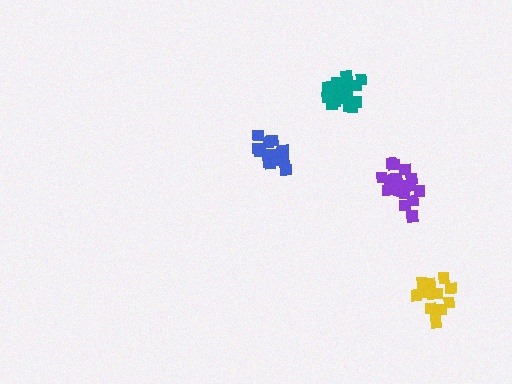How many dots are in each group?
Group 1: 18 dots, Group 2: 16 dots, Group 3: 16 dots, Group 4: 21 dots (71 total).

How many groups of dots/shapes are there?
There are 4 groups.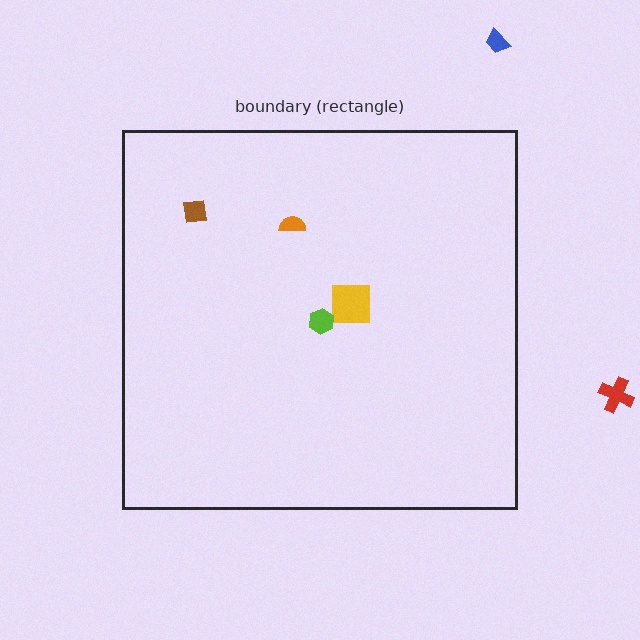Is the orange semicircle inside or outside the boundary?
Inside.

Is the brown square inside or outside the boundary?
Inside.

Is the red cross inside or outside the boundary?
Outside.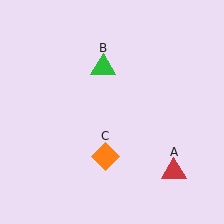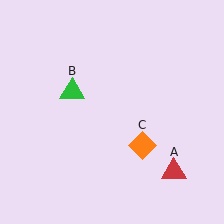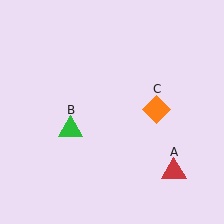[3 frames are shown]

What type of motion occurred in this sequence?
The green triangle (object B), orange diamond (object C) rotated counterclockwise around the center of the scene.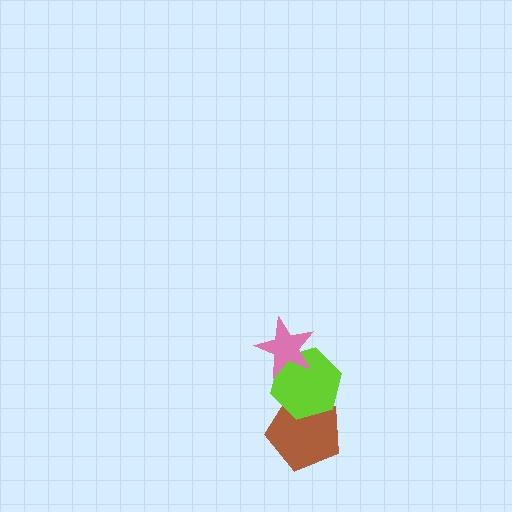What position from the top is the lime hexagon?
The lime hexagon is 2nd from the top.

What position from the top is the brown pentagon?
The brown pentagon is 3rd from the top.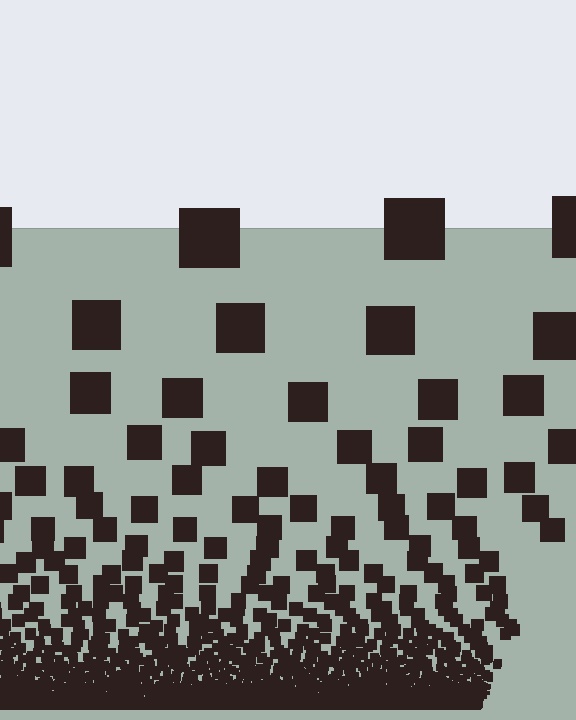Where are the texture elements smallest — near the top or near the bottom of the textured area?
Near the bottom.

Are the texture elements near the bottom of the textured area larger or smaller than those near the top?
Smaller. The gradient is inverted — elements near the bottom are smaller and denser.